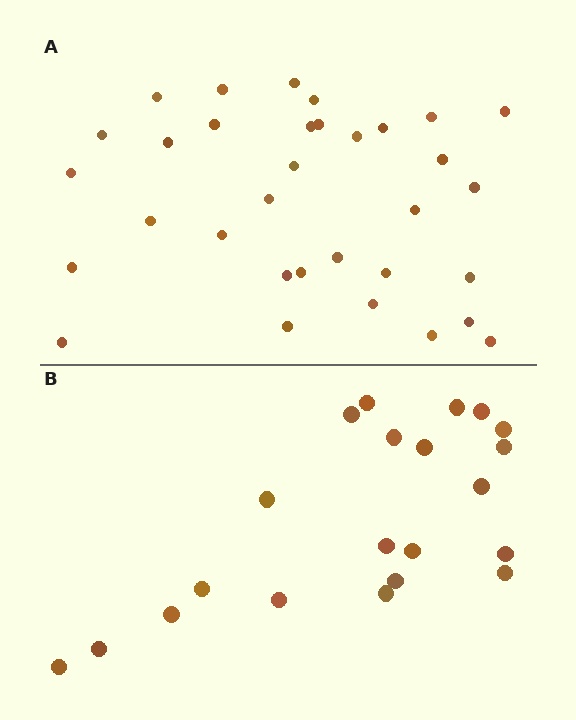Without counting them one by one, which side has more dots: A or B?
Region A (the top region) has more dots.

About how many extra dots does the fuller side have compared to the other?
Region A has roughly 12 or so more dots than region B.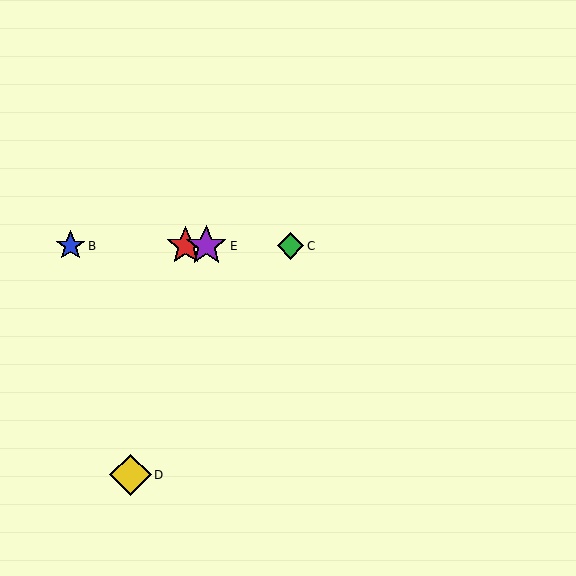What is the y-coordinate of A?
Object A is at y≈246.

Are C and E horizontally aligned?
Yes, both are at y≈246.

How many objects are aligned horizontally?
4 objects (A, B, C, E) are aligned horizontally.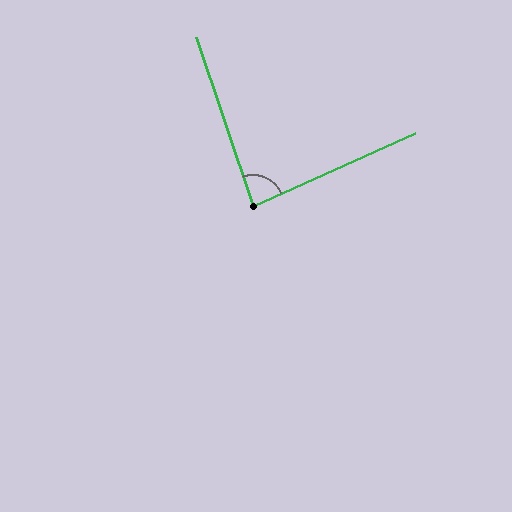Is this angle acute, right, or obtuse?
It is acute.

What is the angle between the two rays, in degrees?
Approximately 84 degrees.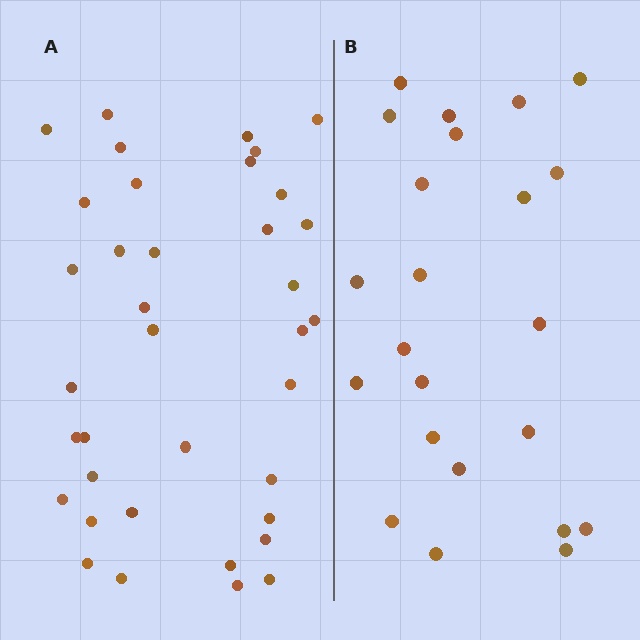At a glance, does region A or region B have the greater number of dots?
Region A (the left region) has more dots.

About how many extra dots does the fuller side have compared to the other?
Region A has approximately 15 more dots than region B.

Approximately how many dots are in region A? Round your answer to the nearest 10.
About 40 dots. (The exact count is 37, which rounds to 40.)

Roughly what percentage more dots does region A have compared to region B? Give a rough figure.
About 60% more.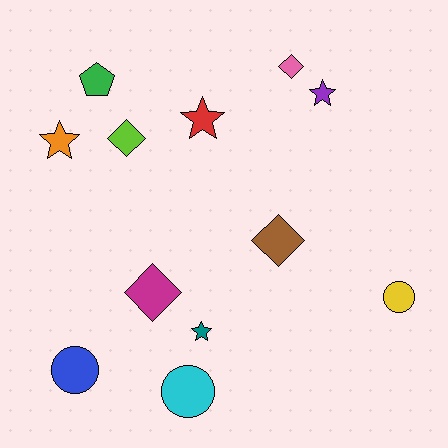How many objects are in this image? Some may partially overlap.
There are 12 objects.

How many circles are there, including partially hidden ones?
There are 3 circles.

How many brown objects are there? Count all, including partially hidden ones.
There is 1 brown object.